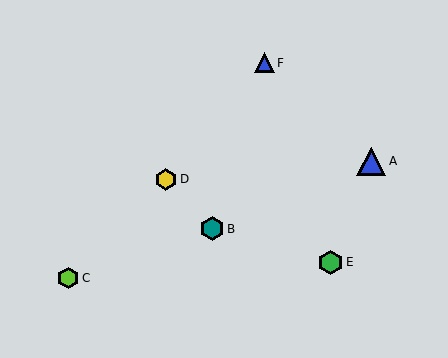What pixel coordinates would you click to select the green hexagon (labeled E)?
Click at (331, 262) to select the green hexagon E.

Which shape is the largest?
The blue triangle (labeled A) is the largest.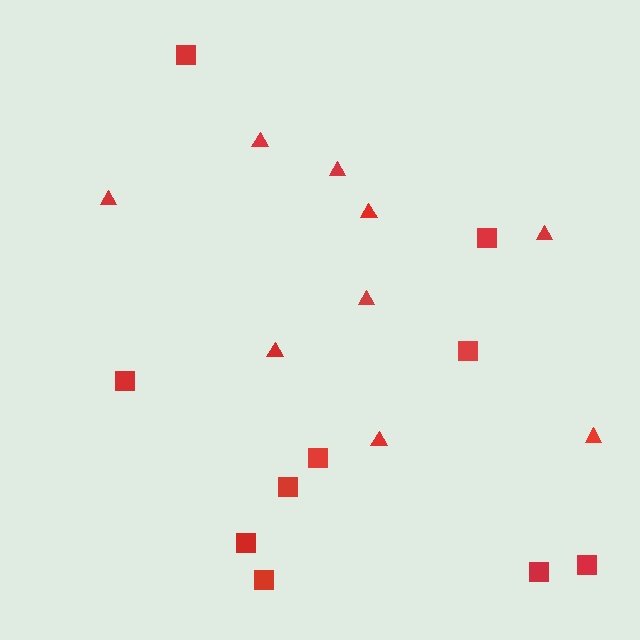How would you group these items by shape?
There are 2 groups: one group of squares (10) and one group of triangles (9).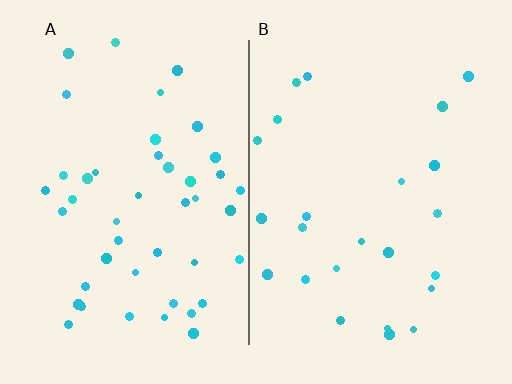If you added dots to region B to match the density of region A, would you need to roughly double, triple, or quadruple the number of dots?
Approximately double.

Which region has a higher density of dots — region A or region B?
A (the left).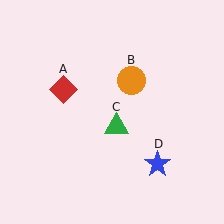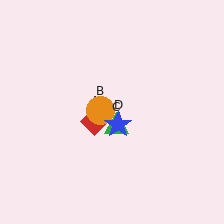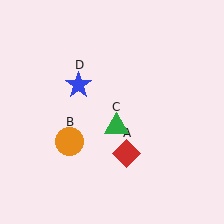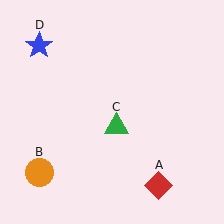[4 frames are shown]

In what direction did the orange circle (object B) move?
The orange circle (object B) moved down and to the left.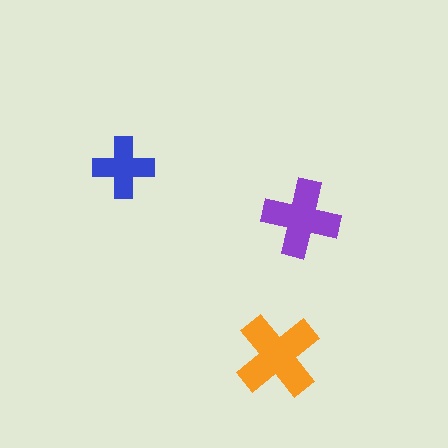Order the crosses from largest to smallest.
the orange one, the purple one, the blue one.